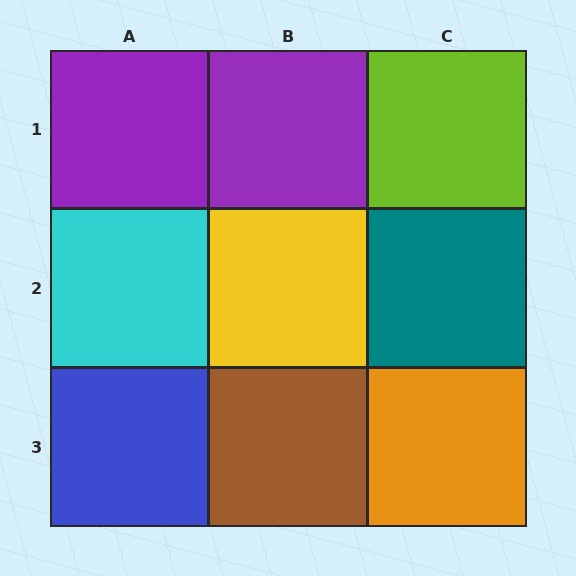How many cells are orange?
1 cell is orange.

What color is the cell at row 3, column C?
Orange.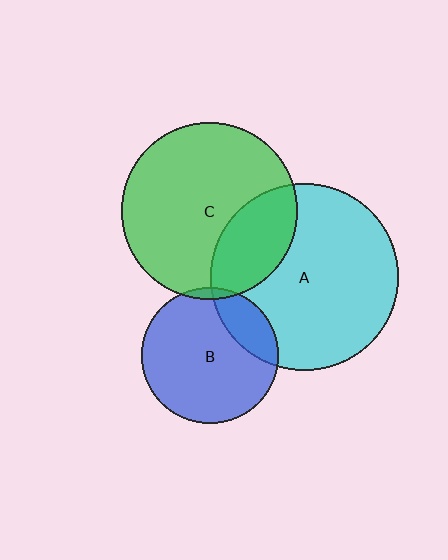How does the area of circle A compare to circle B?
Approximately 1.9 times.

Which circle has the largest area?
Circle A (cyan).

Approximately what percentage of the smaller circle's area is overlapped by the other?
Approximately 20%.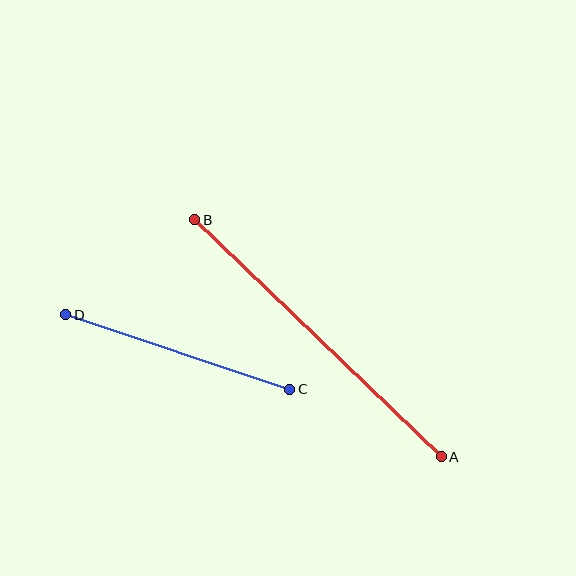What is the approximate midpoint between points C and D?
The midpoint is at approximately (178, 352) pixels.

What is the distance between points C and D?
The distance is approximately 236 pixels.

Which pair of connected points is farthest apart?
Points A and B are farthest apart.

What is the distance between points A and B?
The distance is approximately 342 pixels.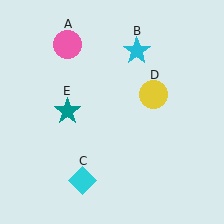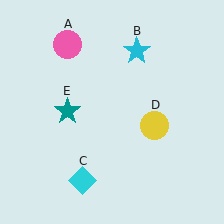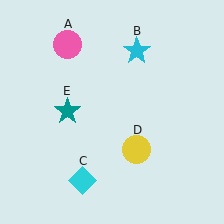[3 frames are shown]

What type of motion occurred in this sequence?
The yellow circle (object D) rotated clockwise around the center of the scene.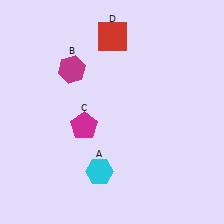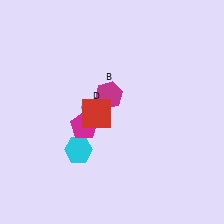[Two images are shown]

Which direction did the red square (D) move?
The red square (D) moved down.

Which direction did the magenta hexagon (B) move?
The magenta hexagon (B) moved right.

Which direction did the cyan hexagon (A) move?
The cyan hexagon (A) moved up.